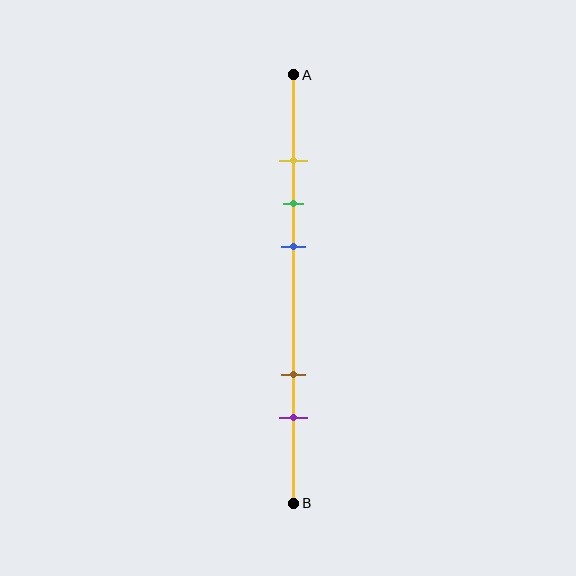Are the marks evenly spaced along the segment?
No, the marks are not evenly spaced.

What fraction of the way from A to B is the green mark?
The green mark is approximately 30% (0.3) of the way from A to B.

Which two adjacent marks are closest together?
The yellow and green marks are the closest adjacent pair.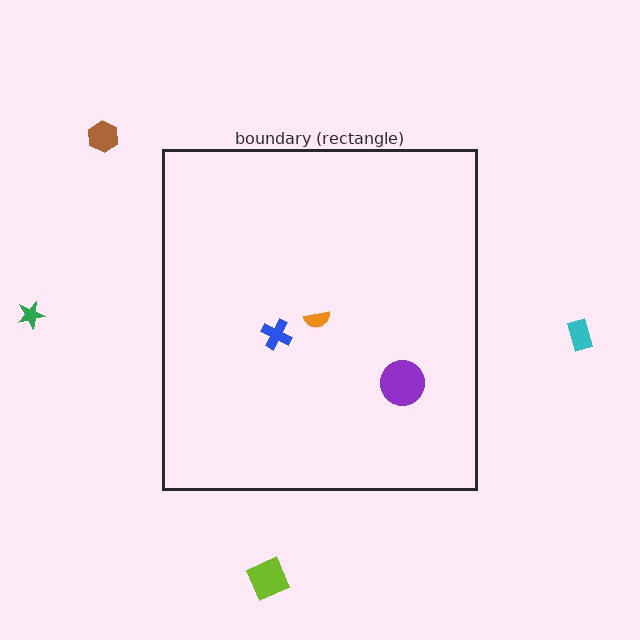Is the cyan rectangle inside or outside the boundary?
Outside.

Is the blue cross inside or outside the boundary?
Inside.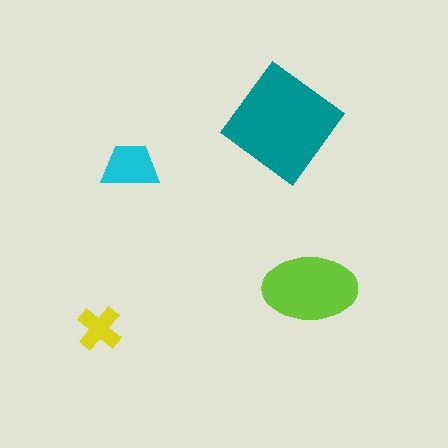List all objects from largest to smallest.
The teal diamond, the lime ellipse, the cyan trapezoid, the yellow cross.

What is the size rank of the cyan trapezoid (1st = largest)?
3rd.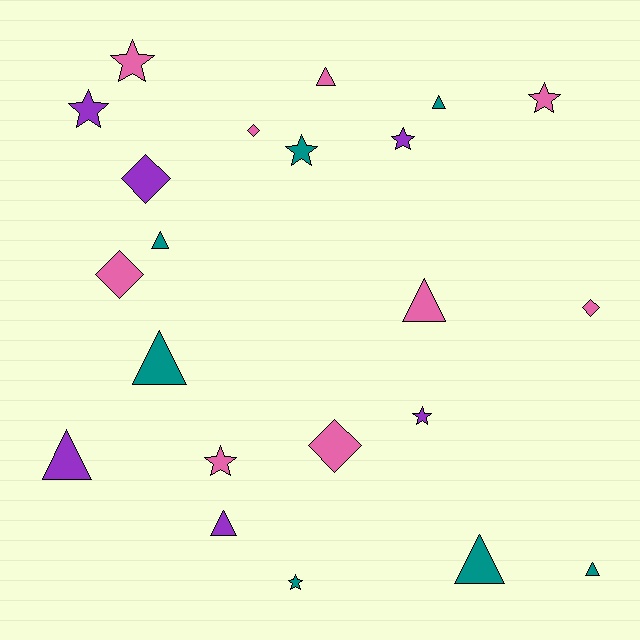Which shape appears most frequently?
Triangle, with 9 objects.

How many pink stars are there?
There are 3 pink stars.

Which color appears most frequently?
Pink, with 9 objects.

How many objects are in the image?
There are 22 objects.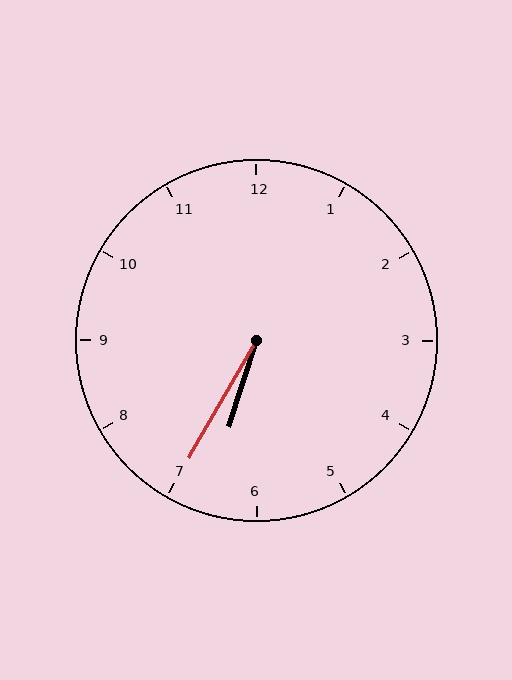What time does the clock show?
6:35.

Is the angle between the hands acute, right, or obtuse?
It is acute.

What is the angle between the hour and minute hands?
Approximately 12 degrees.